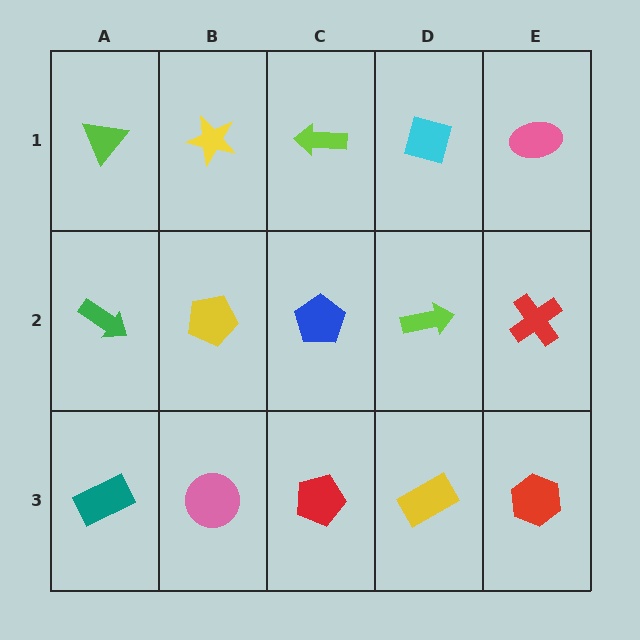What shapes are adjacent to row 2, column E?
A pink ellipse (row 1, column E), a red hexagon (row 3, column E), a lime arrow (row 2, column D).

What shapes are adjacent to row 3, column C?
A blue pentagon (row 2, column C), a pink circle (row 3, column B), a yellow rectangle (row 3, column D).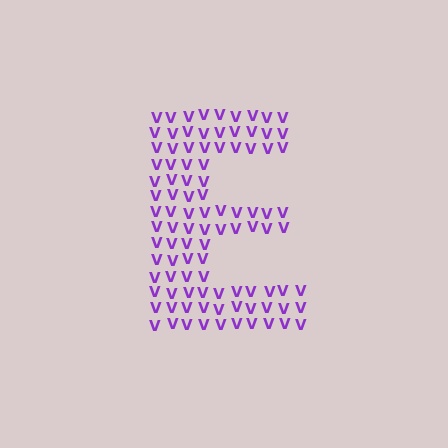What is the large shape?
The large shape is the letter E.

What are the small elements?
The small elements are letter V's.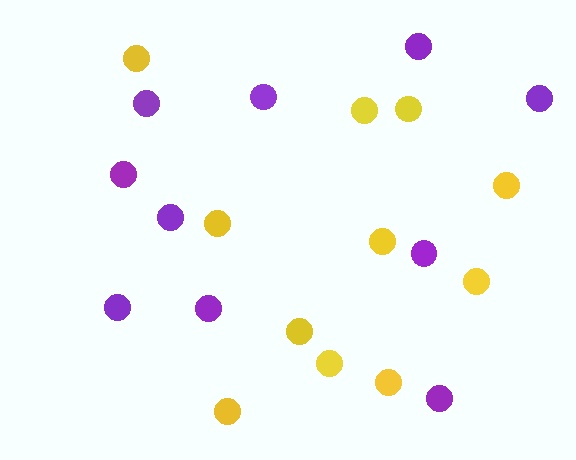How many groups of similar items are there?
There are 2 groups: one group of yellow circles (11) and one group of purple circles (10).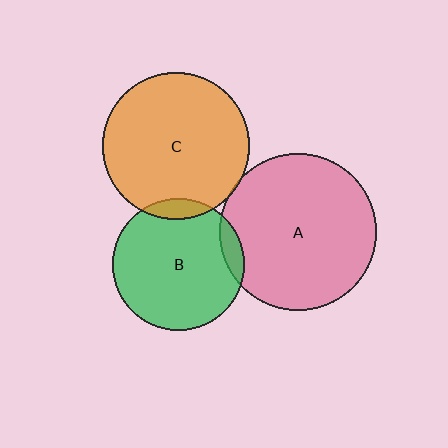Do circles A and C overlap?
Yes.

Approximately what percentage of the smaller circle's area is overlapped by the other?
Approximately 5%.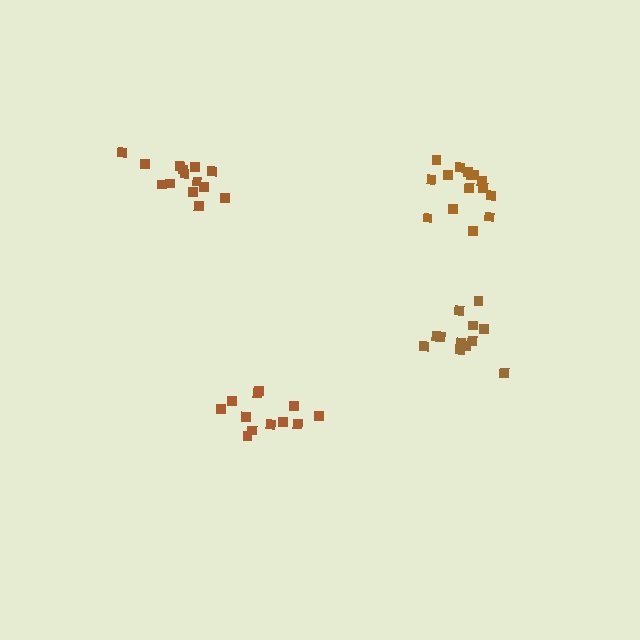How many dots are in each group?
Group 1: 12 dots, Group 2: 12 dots, Group 3: 14 dots, Group 4: 15 dots (53 total).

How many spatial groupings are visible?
There are 4 spatial groupings.